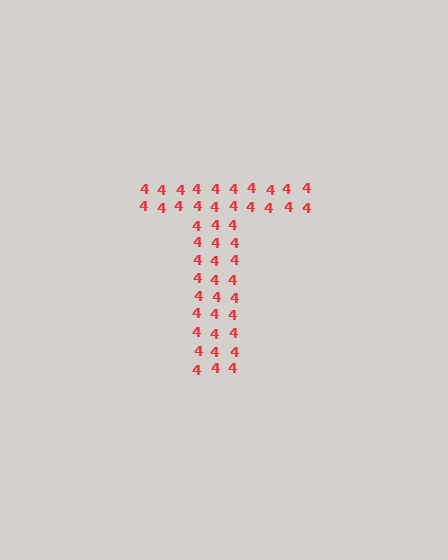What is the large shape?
The large shape is the letter T.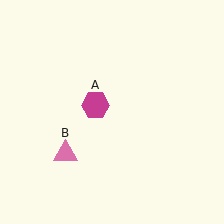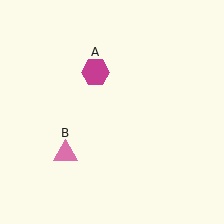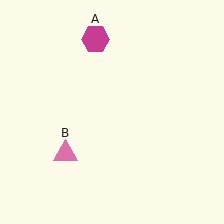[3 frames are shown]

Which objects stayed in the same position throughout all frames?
Pink triangle (object B) remained stationary.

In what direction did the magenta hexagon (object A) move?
The magenta hexagon (object A) moved up.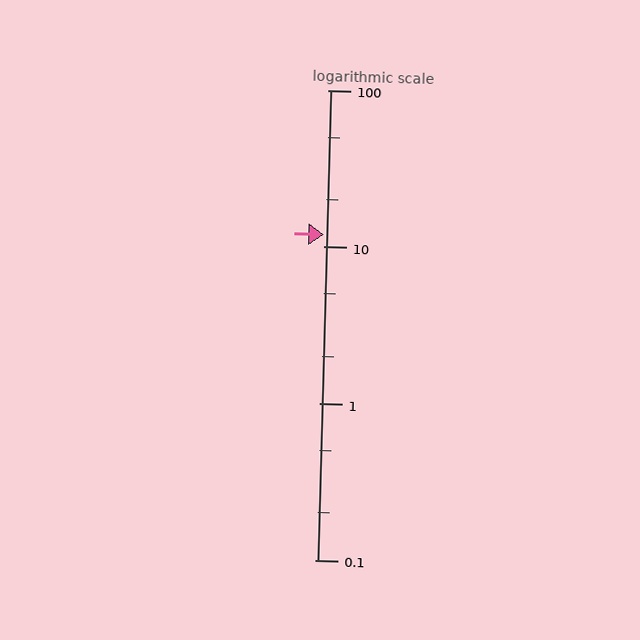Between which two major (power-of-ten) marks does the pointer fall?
The pointer is between 10 and 100.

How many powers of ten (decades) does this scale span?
The scale spans 3 decades, from 0.1 to 100.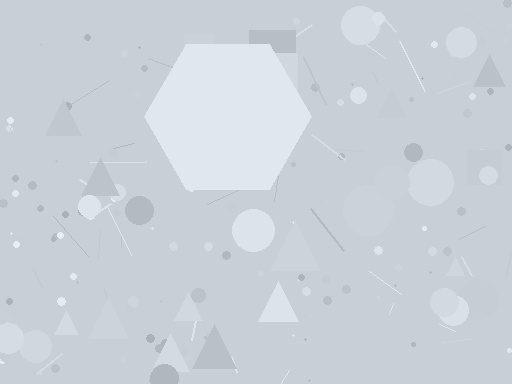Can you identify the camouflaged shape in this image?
The camouflaged shape is a hexagon.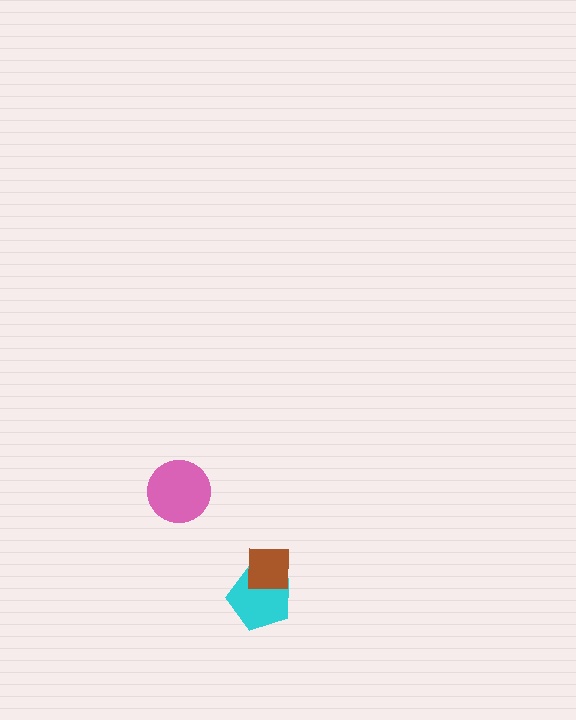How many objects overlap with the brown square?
1 object overlaps with the brown square.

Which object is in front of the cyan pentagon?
The brown square is in front of the cyan pentagon.